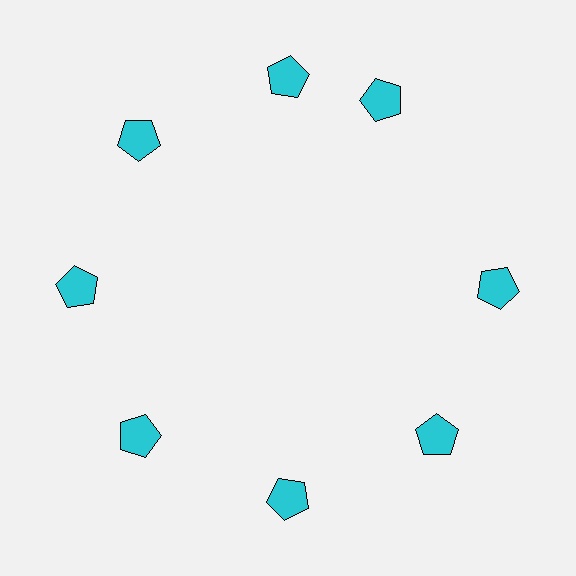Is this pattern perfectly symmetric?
No. The 8 cyan pentagons are arranged in a ring, but one element near the 2 o'clock position is rotated out of alignment along the ring, breaking the 8-fold rotational symmetry.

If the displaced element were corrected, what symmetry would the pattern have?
It would have 8-fold rotational symmetry — the pattern would map onto itself every 45 degrees.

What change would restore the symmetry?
The symmetry would be restored by rotating it back into even spacing with its neighbors so that all 8 pentagons sit at equal angles and equal distance from the center.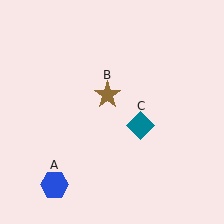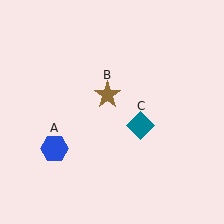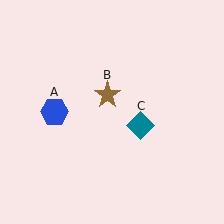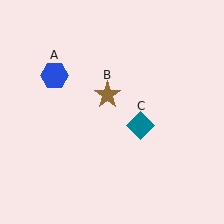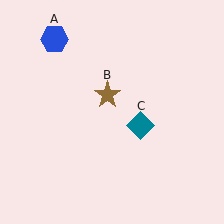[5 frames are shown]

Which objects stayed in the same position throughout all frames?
Brown star (object B) and teal diamond (object C) remained stationary.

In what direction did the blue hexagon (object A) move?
The blue hexagon (object A) moved up.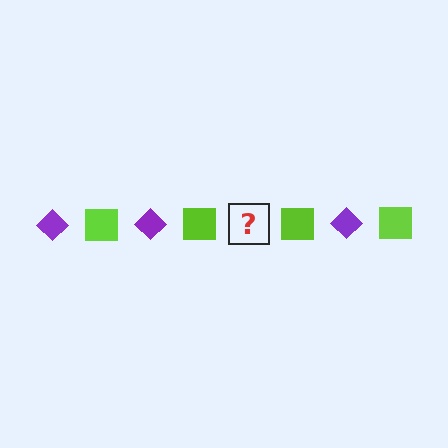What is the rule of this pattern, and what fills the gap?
The rule is that the pattern alternates between purple diamond and lime square. The gap should be filled with a purple diamond.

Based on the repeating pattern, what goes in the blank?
The blank should be a purple diamond.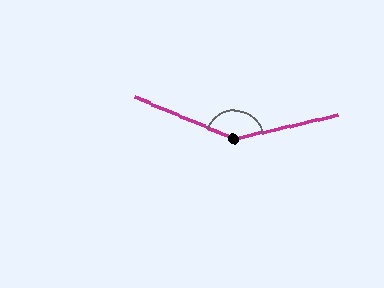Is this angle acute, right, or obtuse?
It is obtuse.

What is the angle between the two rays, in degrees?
Approximately 144 degrees.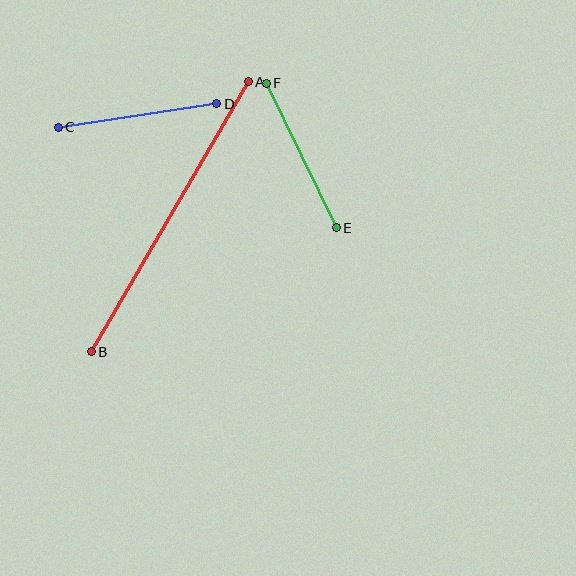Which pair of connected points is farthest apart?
Points A and B are farthest apart.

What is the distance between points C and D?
The distance is approximately 160 pixels.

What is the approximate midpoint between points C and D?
The midpoint is at approximately (137, 116) pixels.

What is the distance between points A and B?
The distance is approximately 312 pixels.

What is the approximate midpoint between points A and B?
The midpoint is at approximately (170, 217) pixels.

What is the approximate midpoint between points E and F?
The midpoint is at approximately (301, 155) pixels.